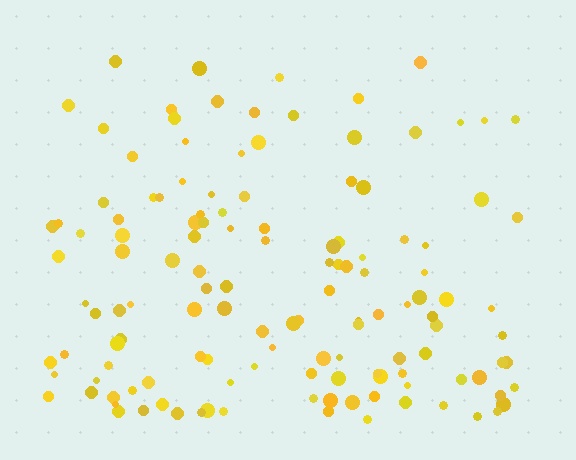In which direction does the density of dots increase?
From top to bottom, with the bottom side densest.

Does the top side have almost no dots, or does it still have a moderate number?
Still a moderate number, just noticeably fewer than the bottom.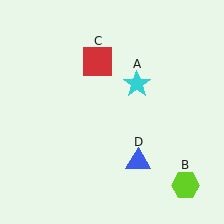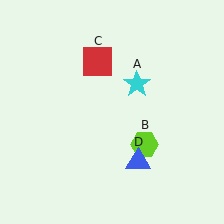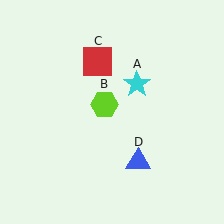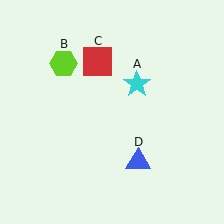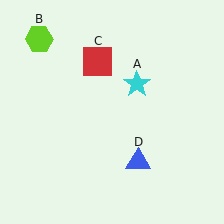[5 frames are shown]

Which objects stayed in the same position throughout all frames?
Cyan star (object A) and red square (object C) and blue triangle (object D) remained stationary.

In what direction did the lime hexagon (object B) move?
The lime hexagon (object B) moved up and to the left.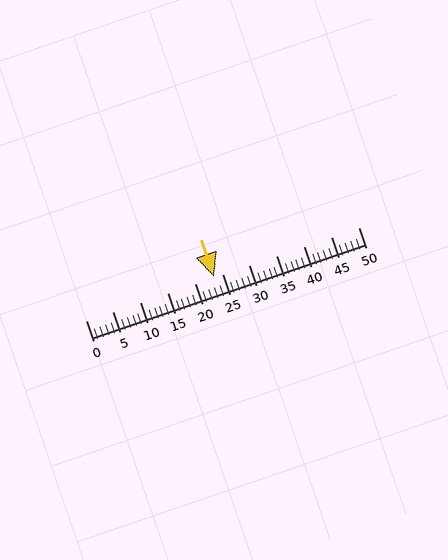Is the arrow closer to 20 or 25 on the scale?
The arrow is closer to 25.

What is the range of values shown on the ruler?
The ruler shows values from 0 to 50.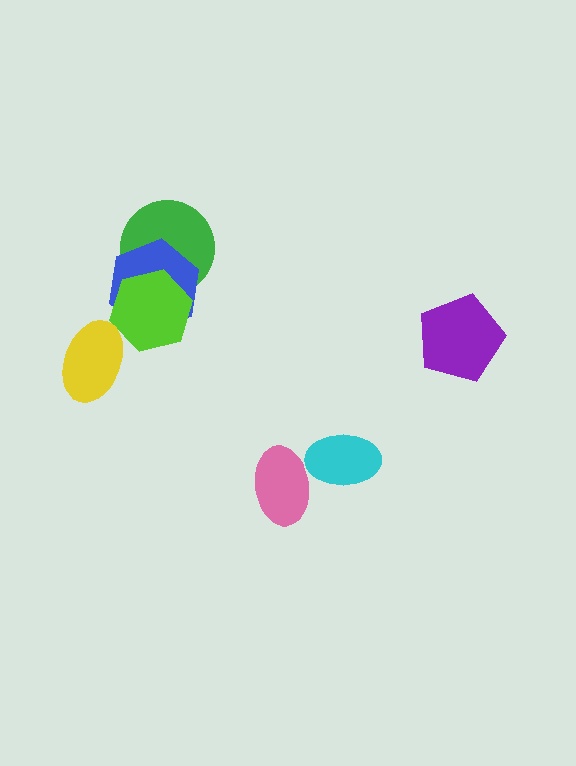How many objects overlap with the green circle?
2 objects overlap with the green circle.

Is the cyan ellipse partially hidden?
No, no other shape covers it.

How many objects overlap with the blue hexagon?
2 objects overlap with the blue hexagon.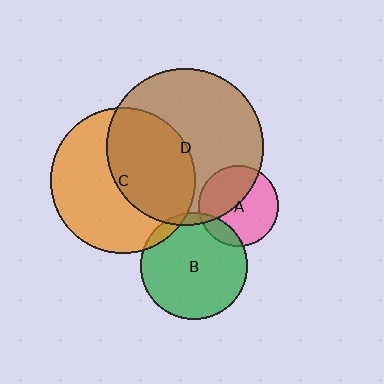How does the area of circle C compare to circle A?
Approximately 3.2 times.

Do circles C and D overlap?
Yes.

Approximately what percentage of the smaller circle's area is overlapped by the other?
Approximately 45%.